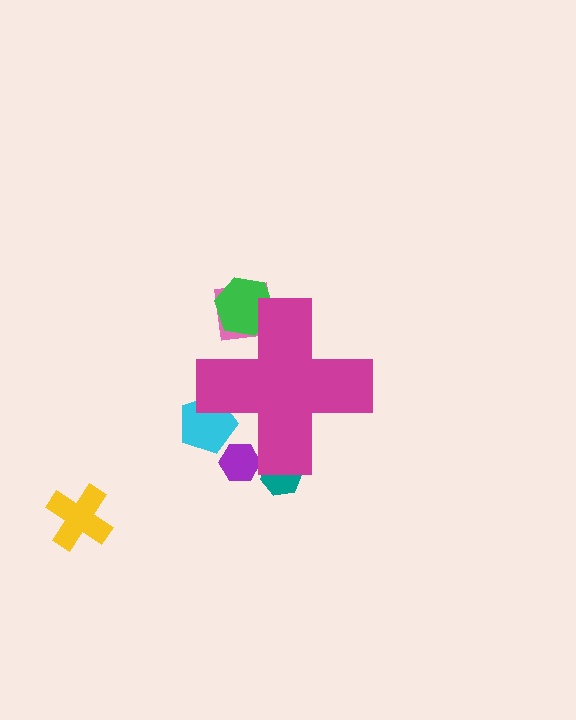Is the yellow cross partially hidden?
No, the yellow cross is fully visible.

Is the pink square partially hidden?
Yes, the pink square is partially hidden behind the magenta cross.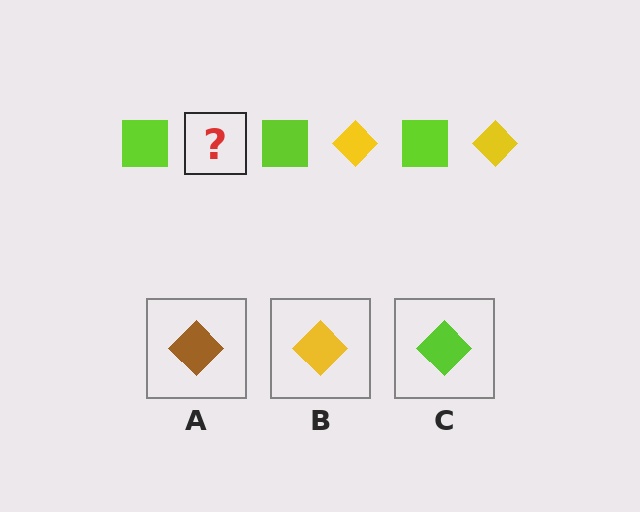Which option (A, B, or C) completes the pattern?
B.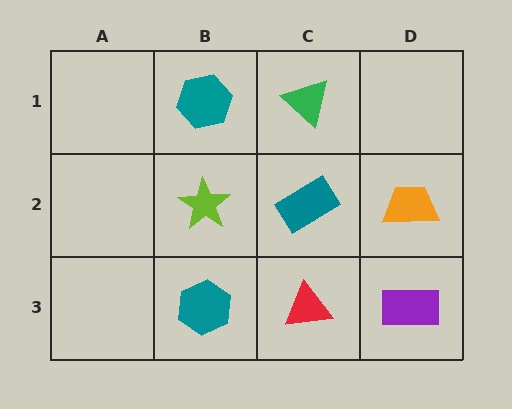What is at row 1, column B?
A teal hexagon.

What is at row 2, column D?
An orange trapezoid.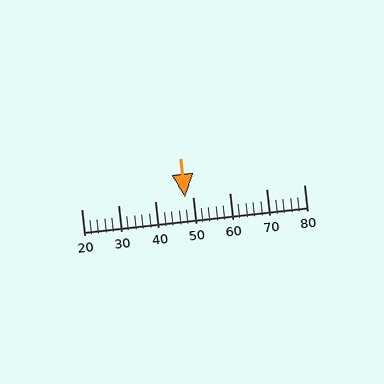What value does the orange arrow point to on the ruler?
The orange arrow points to approximately 48.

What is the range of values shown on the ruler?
The ruler shows values from 20 to 80.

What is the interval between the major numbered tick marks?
The major tick marks are spaced 10 units apart.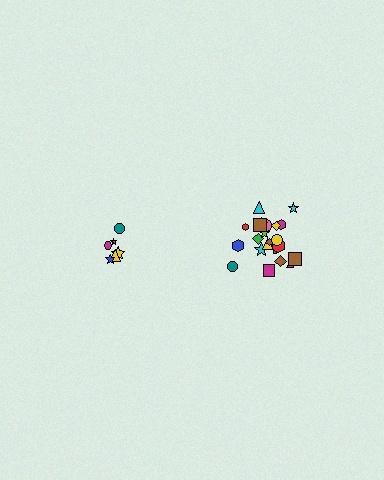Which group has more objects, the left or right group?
The right group.